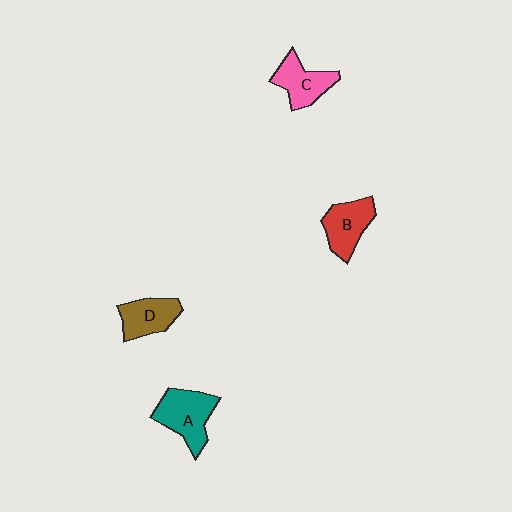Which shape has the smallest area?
Shape D (brown).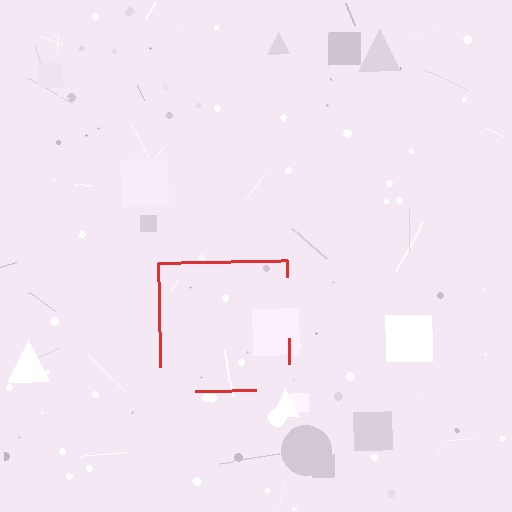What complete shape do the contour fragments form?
The contour fragments form a square.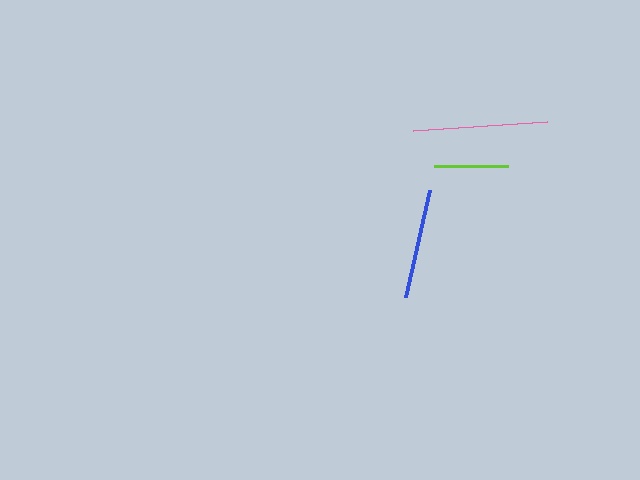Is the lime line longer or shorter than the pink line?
The pink line is longer than the lime line.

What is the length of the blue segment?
The blue segment is approximately 111 pixels long.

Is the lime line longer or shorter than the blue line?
The blue line is longer than the lime line.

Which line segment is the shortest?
The lime line is the shortest at approximately 74 pixels.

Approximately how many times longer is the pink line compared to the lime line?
The pink line is approximately 1.8 times the length of the lime line.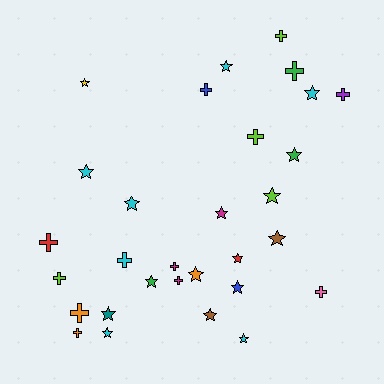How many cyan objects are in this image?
There are 7 cyan objects.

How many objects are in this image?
There are 30 objects.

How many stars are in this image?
There are 17 stars.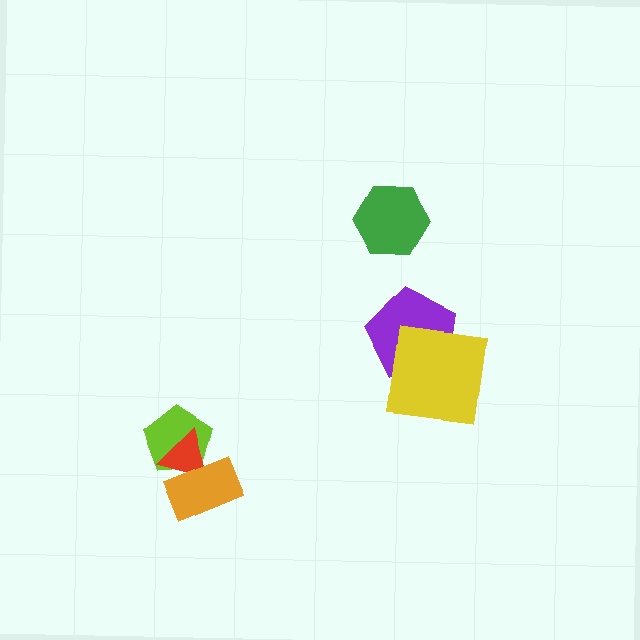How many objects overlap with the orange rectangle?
2 objects overlap with the orange rectangle.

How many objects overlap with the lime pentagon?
2 objects overlap with the lime pentagon.